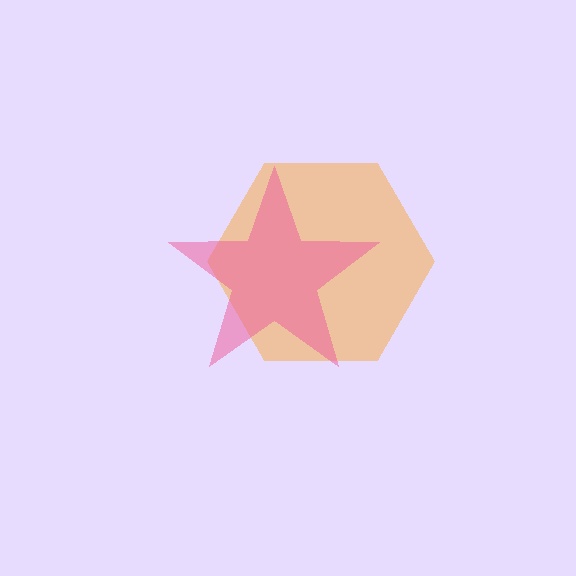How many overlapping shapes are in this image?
There are 2 overlapping shapes in the image.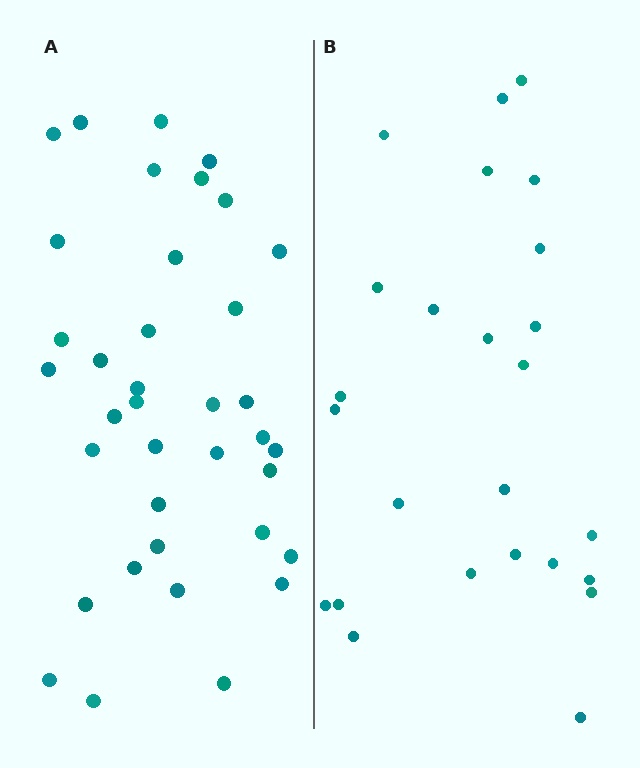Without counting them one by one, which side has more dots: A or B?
Region A (the left region) has more dots.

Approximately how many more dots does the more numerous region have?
Region A has roughly 12 or so more dots than region B.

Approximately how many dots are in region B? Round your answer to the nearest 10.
About 20 dots. (The exact count is 25, which rounds to 20.)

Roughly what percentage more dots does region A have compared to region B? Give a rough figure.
About 50% more.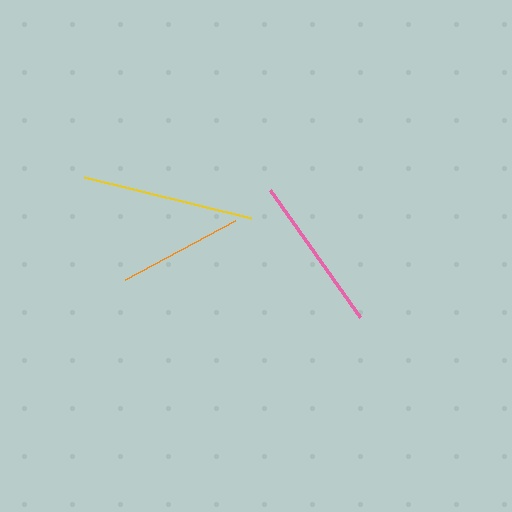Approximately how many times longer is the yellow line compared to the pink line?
The yellow line is approximately 1.1 times the length of the pink line.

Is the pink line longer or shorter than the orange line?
The pink line is longer than the orange line.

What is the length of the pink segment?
The pink segment is approximately 156 pixels long.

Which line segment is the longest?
The yellow line is the longest at approximately 172 pixels.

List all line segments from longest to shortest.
From longest to shortest: yellow, pink, orange.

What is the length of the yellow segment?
The yellow segment is approximately 172 pixels long.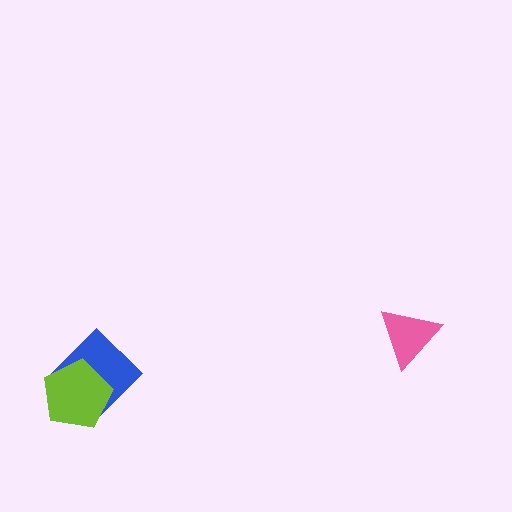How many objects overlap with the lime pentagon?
1 object overlaps with the lime pentagon.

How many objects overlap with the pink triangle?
0 objects overlap with the pink triangle.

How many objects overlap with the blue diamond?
1 object overlaps with the blue diamond.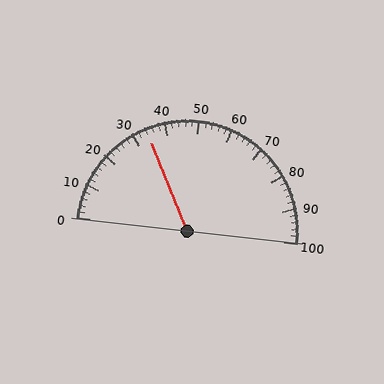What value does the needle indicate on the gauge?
The needle indicates approximately 34.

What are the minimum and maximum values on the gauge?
The gauge ranges from 0 to 100.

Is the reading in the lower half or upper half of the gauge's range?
The reading is in the lower half of the range (0 to 100).